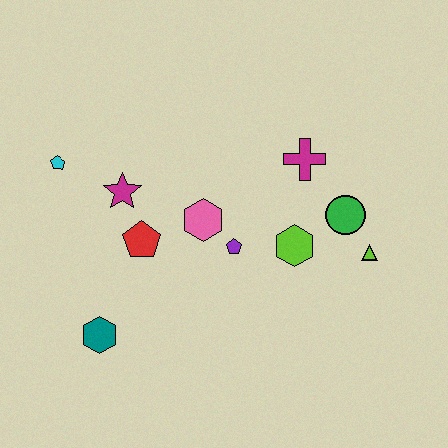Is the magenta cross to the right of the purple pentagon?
Yes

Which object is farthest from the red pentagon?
The lime triangle is farthest from the red pentagon.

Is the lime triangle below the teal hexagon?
No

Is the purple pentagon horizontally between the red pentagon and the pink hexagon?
No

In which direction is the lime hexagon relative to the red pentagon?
The lime hexagon is to the right of the red pentagon.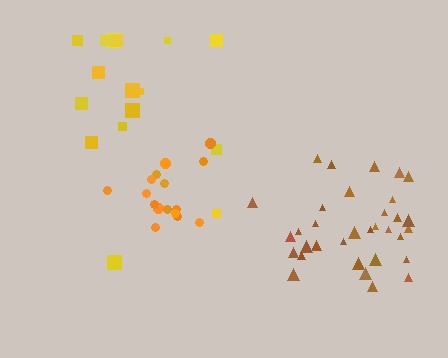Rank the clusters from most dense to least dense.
brown, orange, yellow.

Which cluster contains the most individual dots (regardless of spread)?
Brown (33).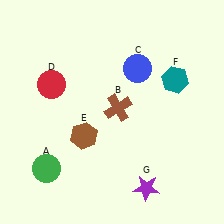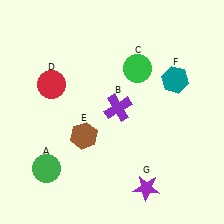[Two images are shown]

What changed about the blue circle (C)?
In Image 1, C is blue. In Image 2, it changed to green.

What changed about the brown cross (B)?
In Image 1, B is brown. In Image 2, it changed to purple.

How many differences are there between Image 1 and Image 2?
There are 2 differences between the two images.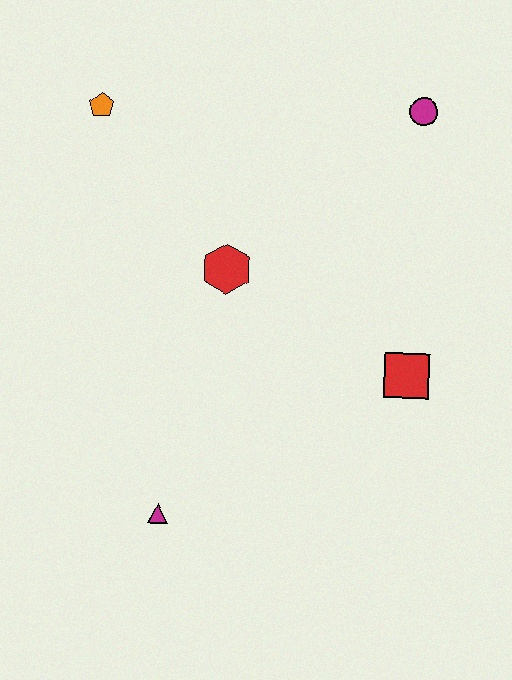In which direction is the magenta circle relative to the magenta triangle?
The magenta circle is above the magenta triangle.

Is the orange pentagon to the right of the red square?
No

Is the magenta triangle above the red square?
No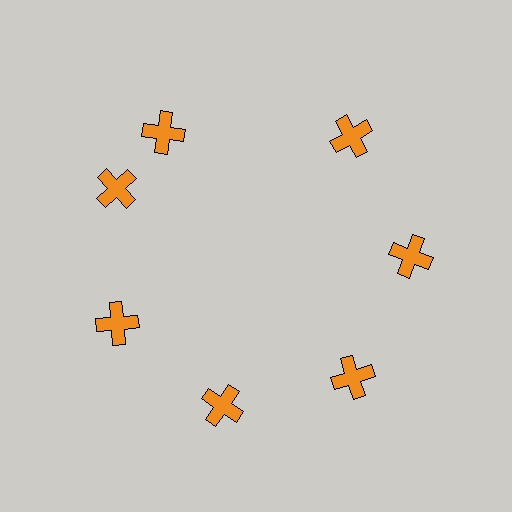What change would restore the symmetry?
The symmetry would be restored by rotating it back into even spacing with its neighbors so that all 7 crosses sit at equal angles and equal distance from the center.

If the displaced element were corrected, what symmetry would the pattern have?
It would have 7-fold rotational symmetry — the pattern would map onto itself every 51 degrees.